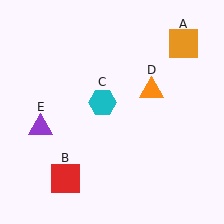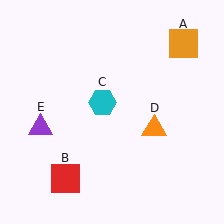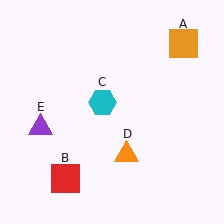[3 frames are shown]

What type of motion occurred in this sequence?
The orange triangle (object D) rotated clockwise around the center of the scene.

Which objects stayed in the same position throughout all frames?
Orange square (object A) and red square (object B) and cyan hexagon (object C) and purple triangle (object E) remained stationary.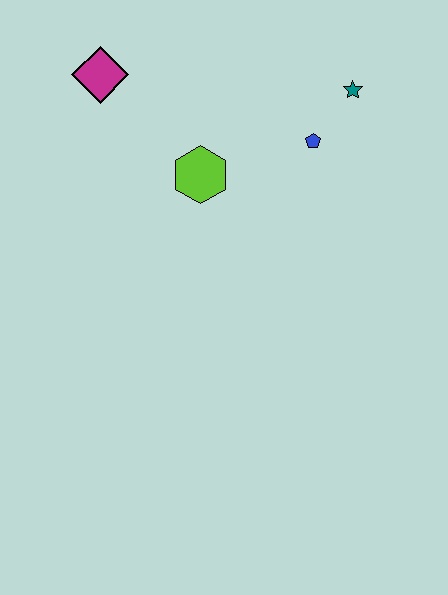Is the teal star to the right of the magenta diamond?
Yes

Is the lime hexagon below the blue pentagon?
Yes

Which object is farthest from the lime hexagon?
The teal star is farthest from the lime hexagon.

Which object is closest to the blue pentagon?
The teal star is closest to the blue pentagon.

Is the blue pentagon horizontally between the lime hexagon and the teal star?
Yes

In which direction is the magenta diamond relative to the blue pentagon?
The magenta diamond is to the left of the blue pentagon.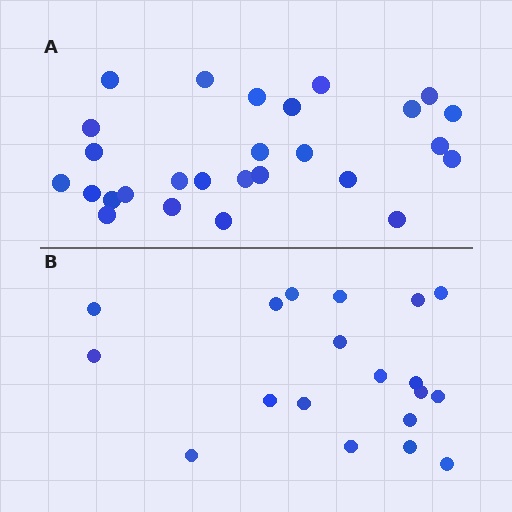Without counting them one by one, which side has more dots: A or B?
Region A (the top region) has more dots.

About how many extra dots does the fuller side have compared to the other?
Region A has roughly 8 or so more dots than region B.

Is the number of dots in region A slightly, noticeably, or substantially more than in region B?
Region A has noticeably more, but not dramatically so. The ratio is roughly 1.4 to 1.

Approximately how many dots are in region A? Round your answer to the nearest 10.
About 30 dots. (The exact count is 27, which rounds to 30.)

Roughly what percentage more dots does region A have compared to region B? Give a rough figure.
About 40% more.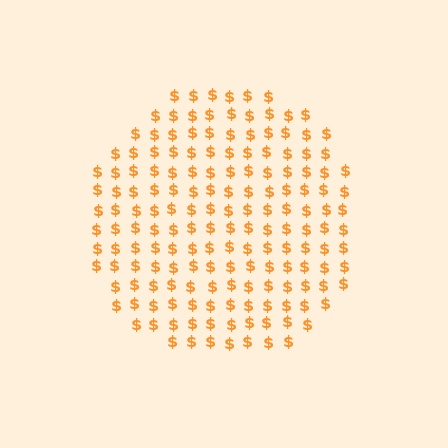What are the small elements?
The small elements are dollar signs.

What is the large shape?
The large shape is a circle.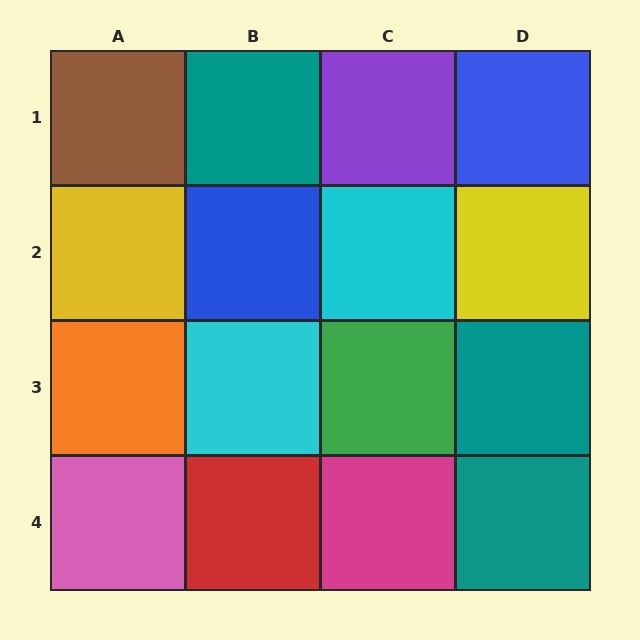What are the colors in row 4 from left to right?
Pink, red, magenta, teal.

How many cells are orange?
1 cell is orange.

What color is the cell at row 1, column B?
Teal.